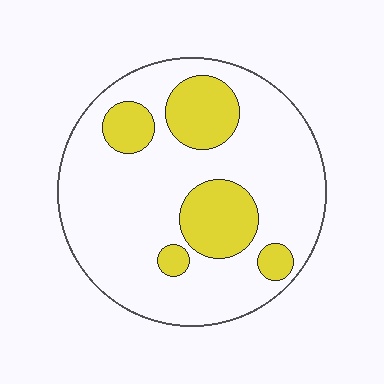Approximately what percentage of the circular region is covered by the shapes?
Approximately 25%.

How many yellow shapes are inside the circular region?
5.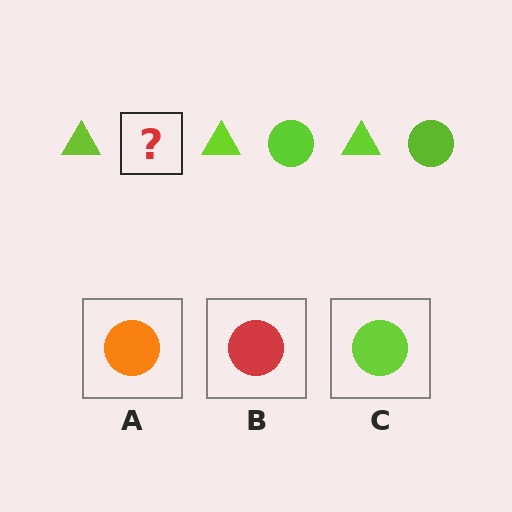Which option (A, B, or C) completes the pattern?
C.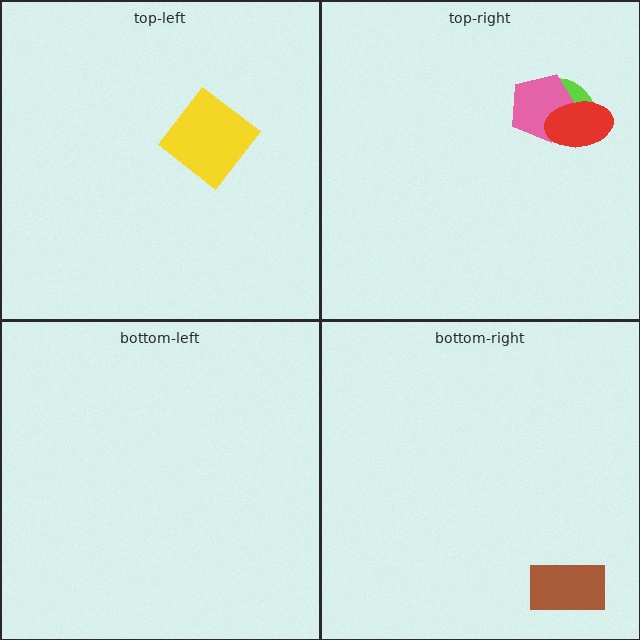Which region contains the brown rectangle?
The bottom-right region.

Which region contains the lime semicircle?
The top-right region.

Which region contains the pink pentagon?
The top-right region.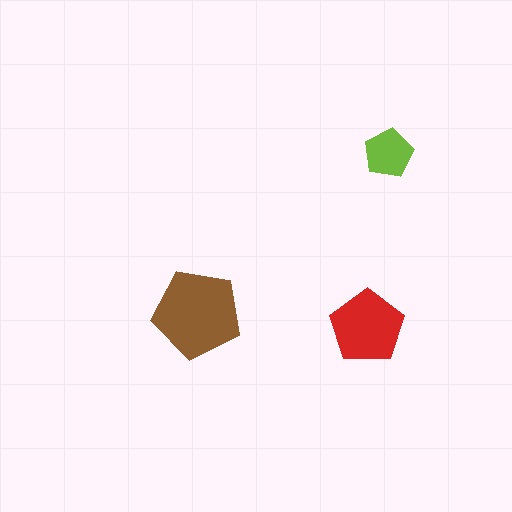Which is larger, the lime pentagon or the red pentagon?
The red one.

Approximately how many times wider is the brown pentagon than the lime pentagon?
About 2 times wider.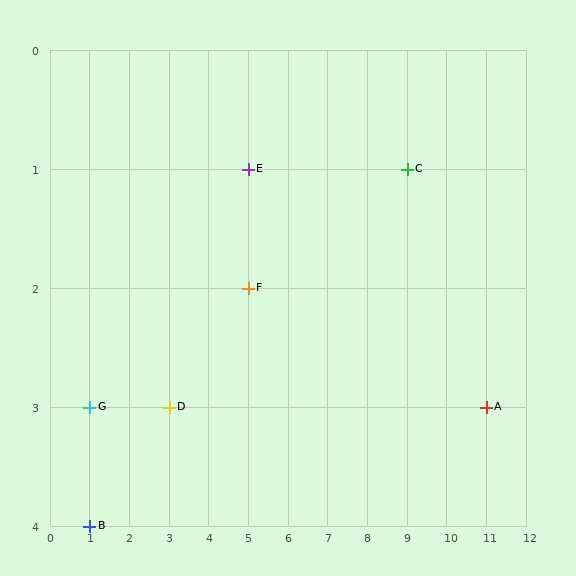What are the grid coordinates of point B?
Point B is at grid coordinates (1, 4).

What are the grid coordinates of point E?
Point E is at grid coordinates (5, 1).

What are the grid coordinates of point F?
Point F is at grid coordinates (5, 2).